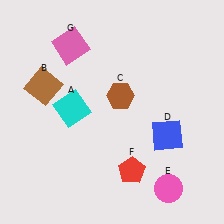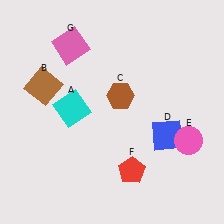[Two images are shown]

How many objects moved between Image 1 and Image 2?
1 object moved between the two images.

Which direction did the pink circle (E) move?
The pink circle (E) moved up.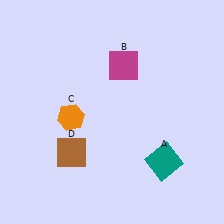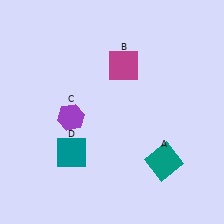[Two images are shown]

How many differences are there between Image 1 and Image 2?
There are 2 differences between the two images.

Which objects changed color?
C changed from orange to purple. D changed from brown to teal.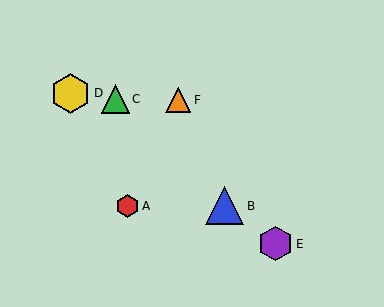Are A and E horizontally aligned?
No, A is at y≈206 and E is at y≈244.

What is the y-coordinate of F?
Object F is at y≈100.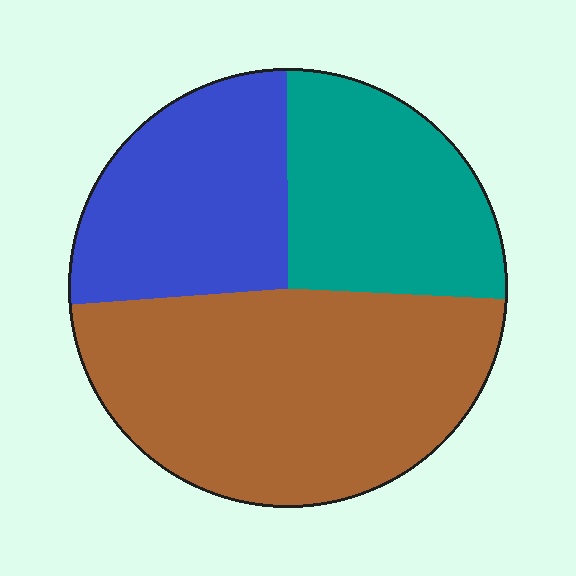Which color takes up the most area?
Brown, at roughly 50%.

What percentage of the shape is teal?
Teal takes up about one quarter (1/4) of the shape.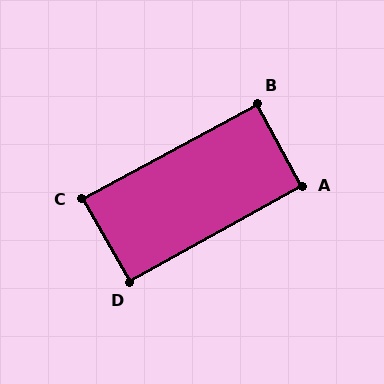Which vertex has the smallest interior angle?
C, at approximately 89 degrees.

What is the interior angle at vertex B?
Approximately 90 degrees (approximately right).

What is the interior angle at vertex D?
Approximately 90 degrees (approximately right).